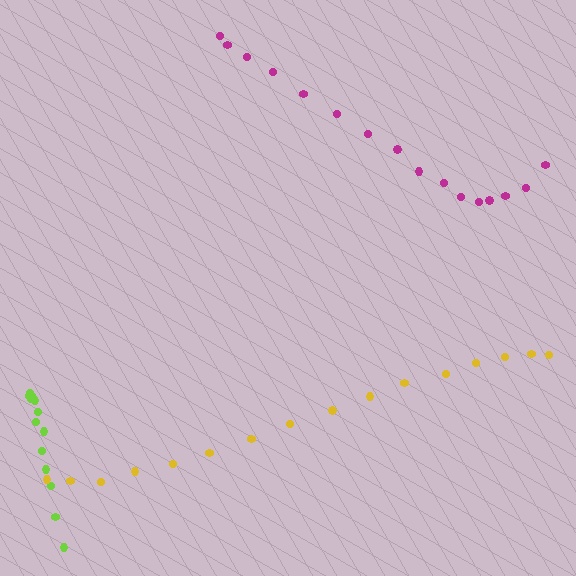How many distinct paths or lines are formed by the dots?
There are 3 distinct paths.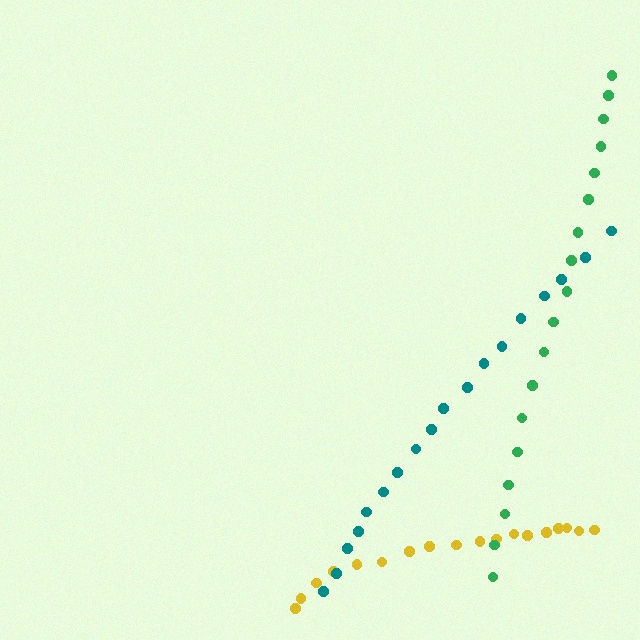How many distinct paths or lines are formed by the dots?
There are 3 distinct paths.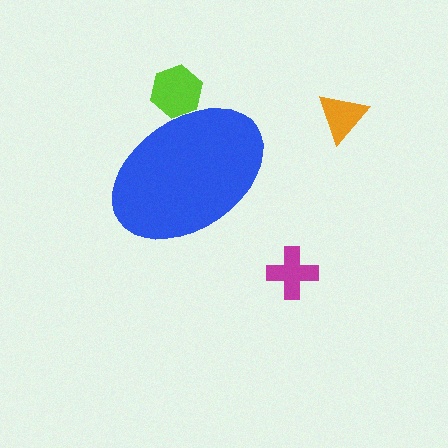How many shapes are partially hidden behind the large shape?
1 shape is partially hidden.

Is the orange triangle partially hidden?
No, the orange triangle is fully visible.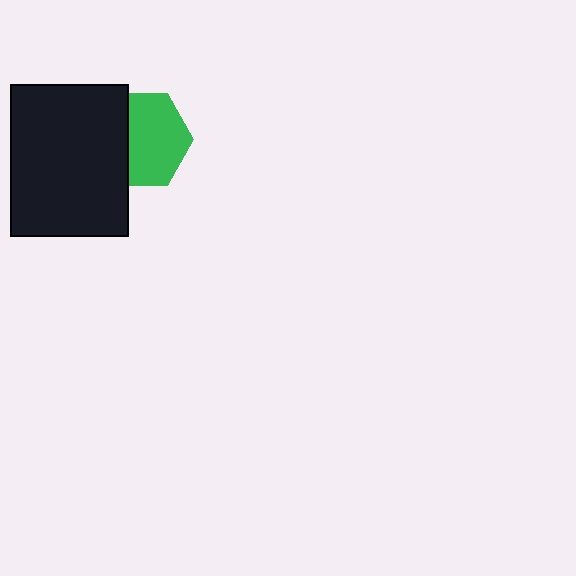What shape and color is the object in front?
The object in front is a black rectangle.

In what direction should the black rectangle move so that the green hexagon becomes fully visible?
The black rectangle should move left. That is the shortest direction to clear the overlap and leave the green hexagon fully visible.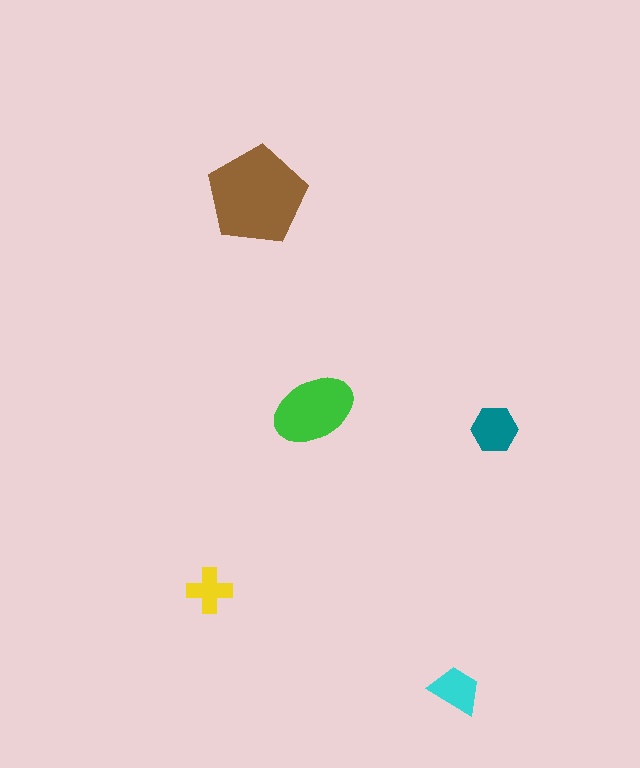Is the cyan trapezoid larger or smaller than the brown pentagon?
Smaller.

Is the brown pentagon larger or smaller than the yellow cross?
Larger.